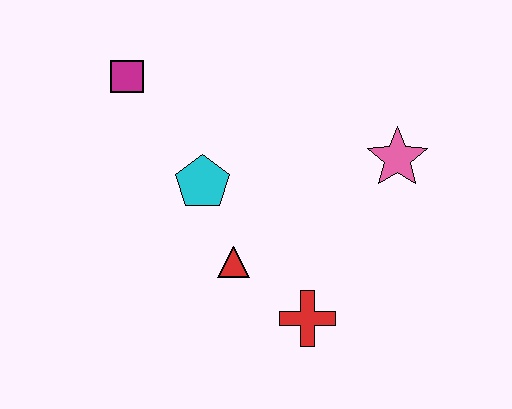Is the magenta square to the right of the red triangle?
No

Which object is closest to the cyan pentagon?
The red triangle is closest to the cyan pentagon.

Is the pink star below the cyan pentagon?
No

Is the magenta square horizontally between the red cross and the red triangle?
No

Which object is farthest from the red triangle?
The magenta square is farthest from the red triangle.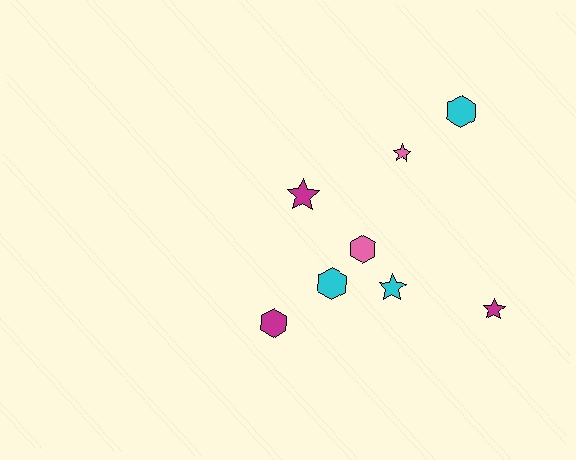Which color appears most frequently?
Magenta, with 3 objects.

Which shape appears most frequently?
Star, with 4 objects.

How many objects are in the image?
There are 8 objects.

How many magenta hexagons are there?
There is 1 magenta hexagon.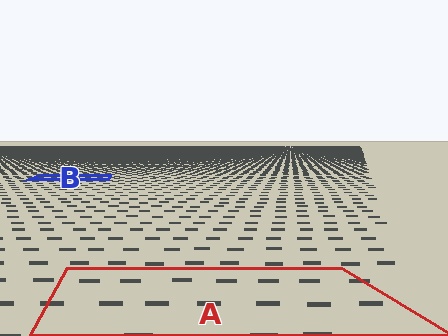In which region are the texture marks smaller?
The texture marks are smaller in region B, because it is farther away.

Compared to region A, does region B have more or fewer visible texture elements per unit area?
Region B has more texture elements per unit area — they are packed more densely because it is farther away.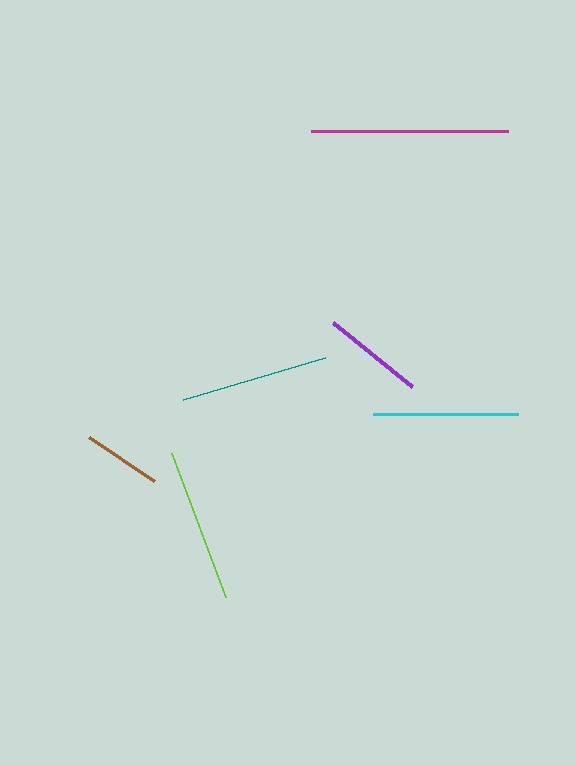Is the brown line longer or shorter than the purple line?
The purple line is longer than the brown line.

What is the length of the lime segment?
The lime segment is approximately 154 pixels long.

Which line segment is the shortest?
The brown line is the shortest at approximately 79 pixels.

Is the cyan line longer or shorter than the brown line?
The cyan line is longer than the brown line.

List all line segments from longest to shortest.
From longest to shortest: magenta, lime, teal, cyan, purple, brown.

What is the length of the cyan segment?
The cyan segment is approximately 145 pixels long.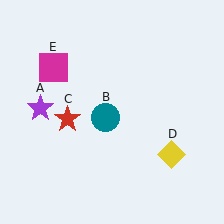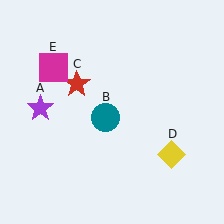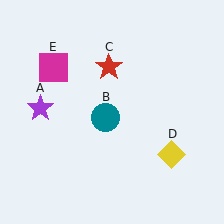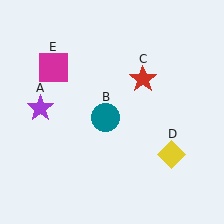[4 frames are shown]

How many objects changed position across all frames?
1 object changed position: red star (object C).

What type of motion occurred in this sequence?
The red star (object C) rotated clockwise around the center of the scene.